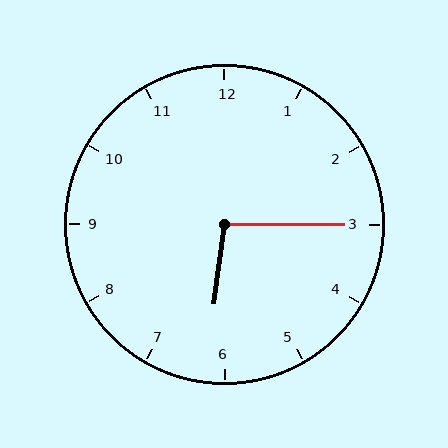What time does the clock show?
6:15.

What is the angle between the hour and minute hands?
Approximately 98 degrees.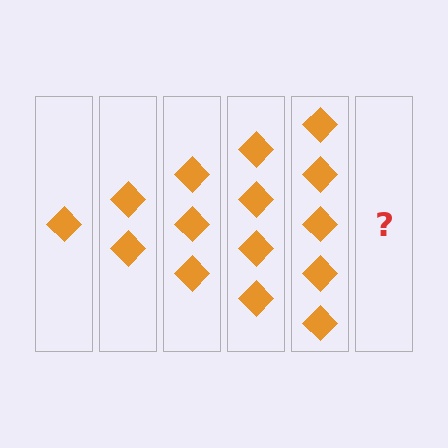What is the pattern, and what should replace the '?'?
The pattern is that each step adds one more diamond. The '?' should be 6 diamonds.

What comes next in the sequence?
The next element should be 6 diamonds.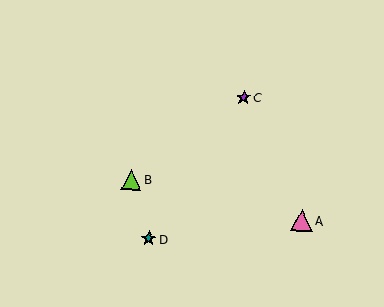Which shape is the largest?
The pink triangle (labeled A) is the largest.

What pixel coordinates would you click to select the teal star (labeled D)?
Click at (149, 239) to select the teal star D.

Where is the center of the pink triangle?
The center of the pink triangle is at (301, 220).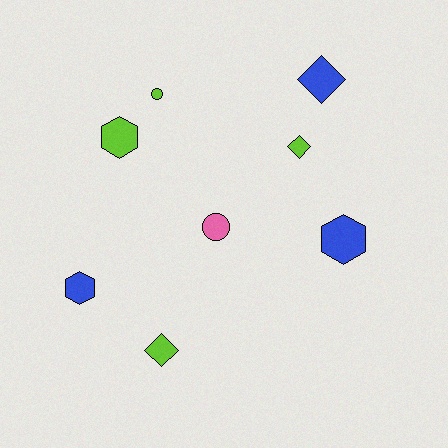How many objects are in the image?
There are 8 objects.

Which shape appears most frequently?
Hexagon, with 3 objects.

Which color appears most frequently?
Lime, with 4 objects.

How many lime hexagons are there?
There is 1 lime hexagon.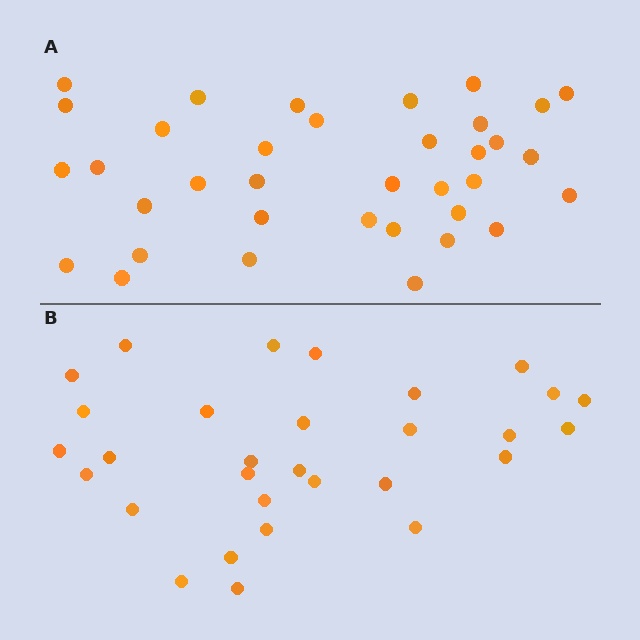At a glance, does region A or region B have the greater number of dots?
Region A (the top region) has more dots.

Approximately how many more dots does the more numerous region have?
Region A has about 6 more dots than region B.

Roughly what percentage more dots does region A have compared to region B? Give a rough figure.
About 20% more.